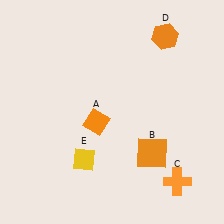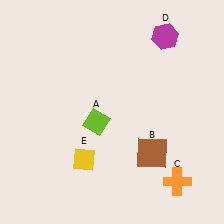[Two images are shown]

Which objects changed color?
A changed from orange to lime. B changed from orange to brown. D changed from orange to magenta.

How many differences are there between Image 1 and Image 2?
There are 3 differences between the two images.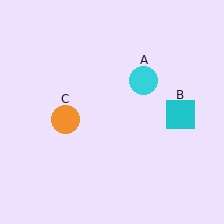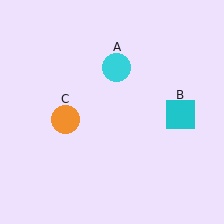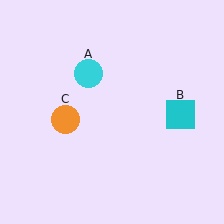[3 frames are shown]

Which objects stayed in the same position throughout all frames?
Cyan square (object B) and orange circle (object C) remained stationary.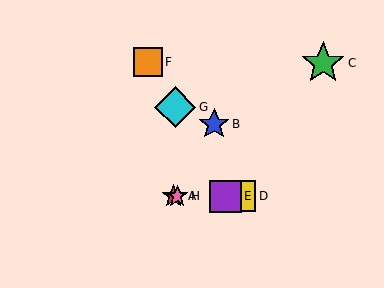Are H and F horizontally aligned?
No, H is at y≈196 and F is at y≈62.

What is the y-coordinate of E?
Object E is at y≈196.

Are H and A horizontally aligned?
Yes, both are at y≈196.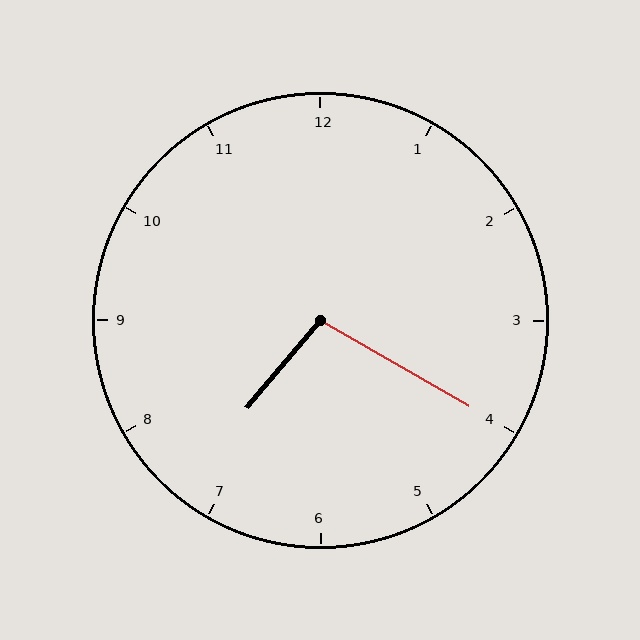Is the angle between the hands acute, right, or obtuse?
It is obtuse.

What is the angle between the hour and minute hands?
Approximately 100 degrees.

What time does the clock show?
7:20.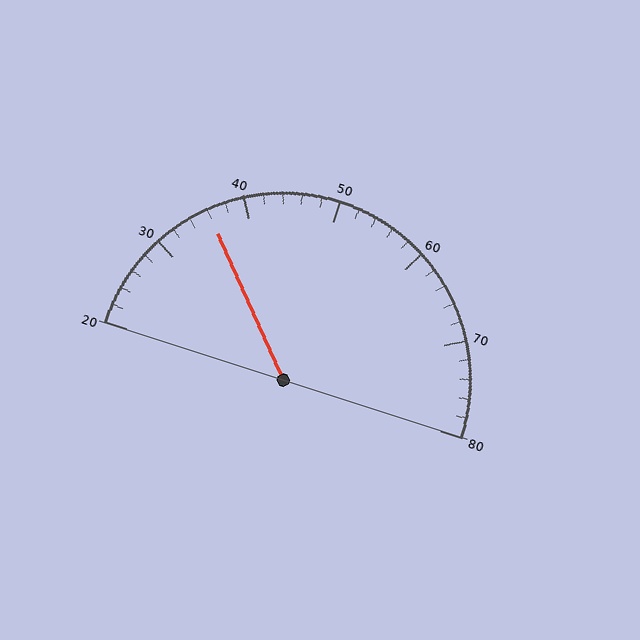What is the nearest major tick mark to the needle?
The nearest major tick mark is 40.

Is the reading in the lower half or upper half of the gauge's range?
The reading is in the lower half of the range (20 to 80).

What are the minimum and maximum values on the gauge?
The gauge ranges from 20 to 80.